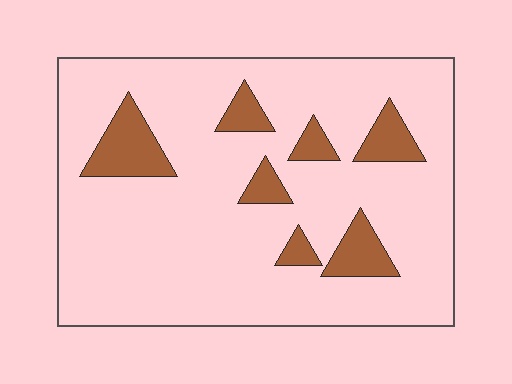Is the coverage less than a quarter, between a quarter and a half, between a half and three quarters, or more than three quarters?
Less than a quarter.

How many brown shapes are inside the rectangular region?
7.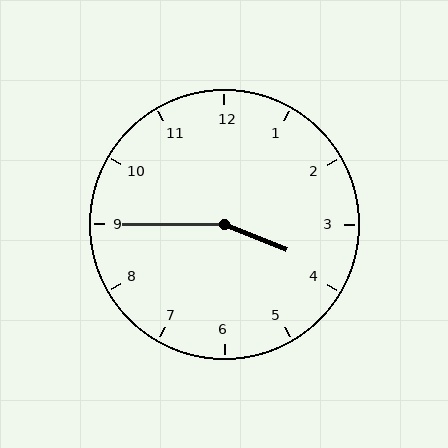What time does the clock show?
3:45.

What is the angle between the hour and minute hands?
Approximately 158 degrees.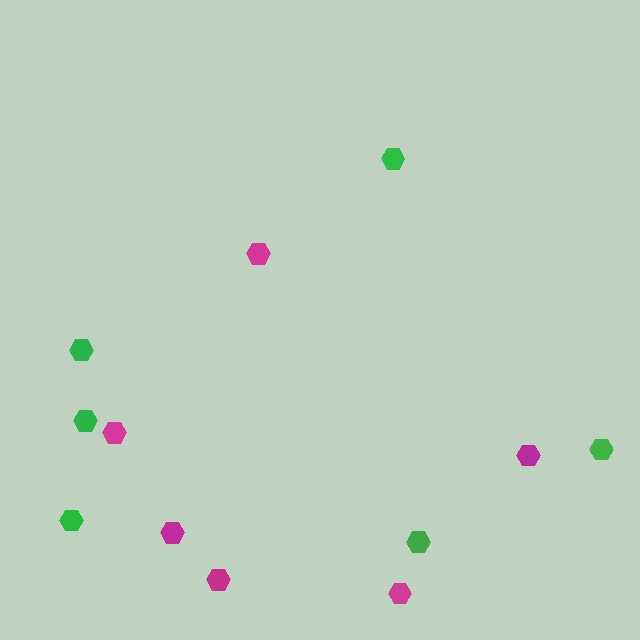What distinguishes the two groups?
There are 2 groups: one group of magenta hexagons (6) and one group of green hexagons (6).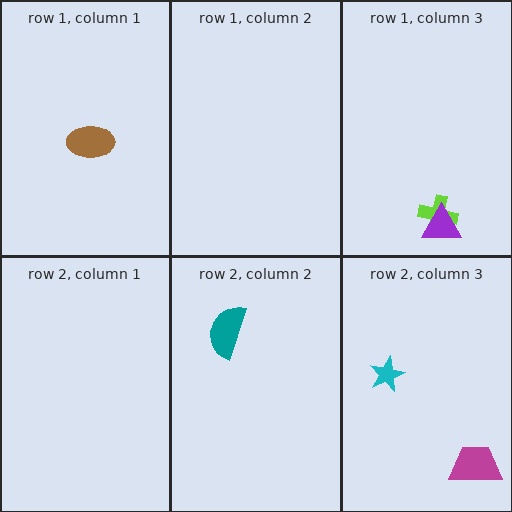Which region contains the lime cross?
The row 1, column 3 region.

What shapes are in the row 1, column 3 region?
The lime cross, the purple triangle.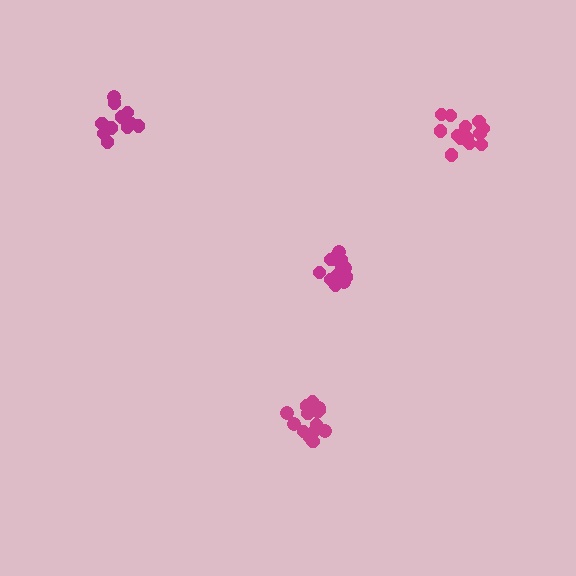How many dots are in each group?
Group 1: 14 dots, Group 2: 13 dots, Group 3: 16 dots, Group 4: 13 dots (56 total).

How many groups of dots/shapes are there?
There are 4 groups.